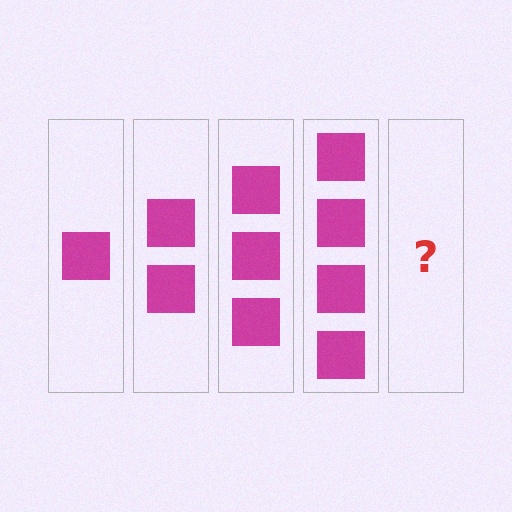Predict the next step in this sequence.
The next step is 5 squares.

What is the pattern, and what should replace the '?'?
The pattern is that each step adds one more square. The '?' should be 5 squares.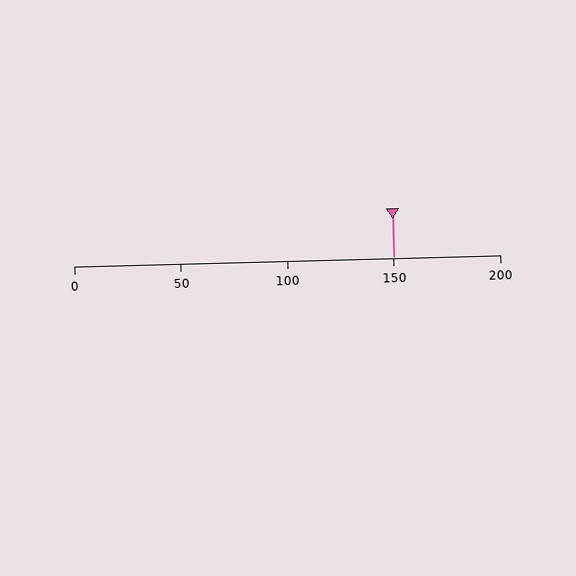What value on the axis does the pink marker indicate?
The marker indicates approximately 150.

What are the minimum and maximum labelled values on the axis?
The axis runs from 0 to 200.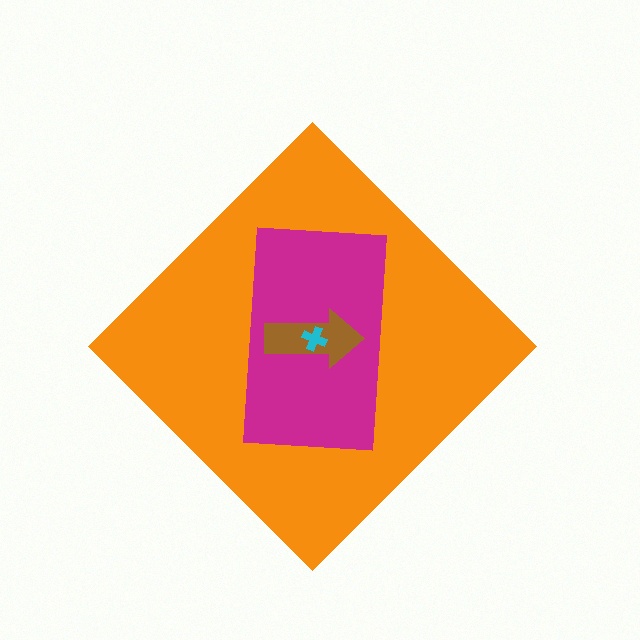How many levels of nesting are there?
4.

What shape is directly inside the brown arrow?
The cyan cross.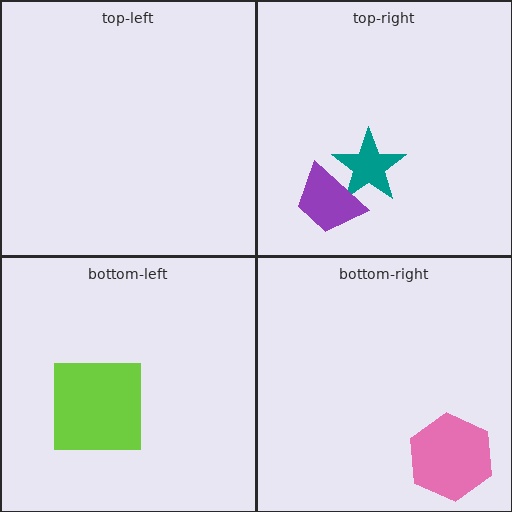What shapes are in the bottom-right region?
The pink hexagon.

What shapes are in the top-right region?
The teal star, the purple trapezoid.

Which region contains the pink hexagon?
The bottom-right region.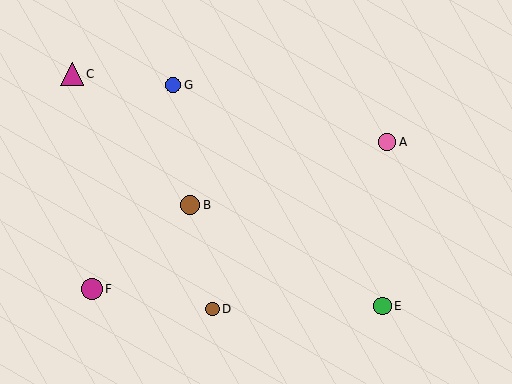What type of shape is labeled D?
Shape D is a brown circle.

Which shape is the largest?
The magenta triangle (labeled C) is the largest.